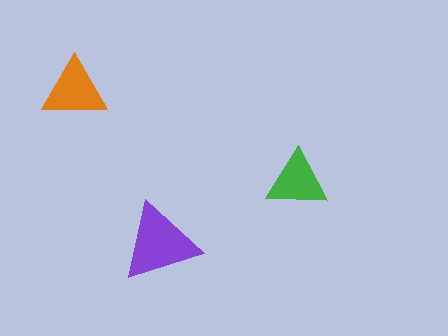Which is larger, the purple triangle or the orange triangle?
The purple one.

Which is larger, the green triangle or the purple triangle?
The purple one.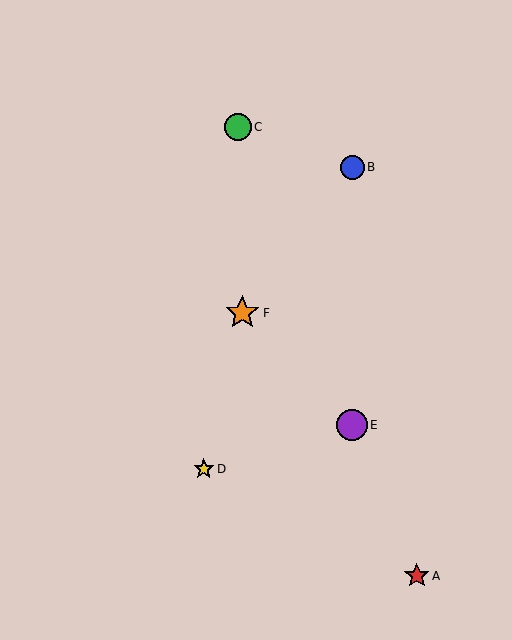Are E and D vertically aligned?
No, E is at x≈352 and D is at x≈204.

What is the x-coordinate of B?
Object B is at x≈352.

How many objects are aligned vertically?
2 objects (B, E) are aligned vertically.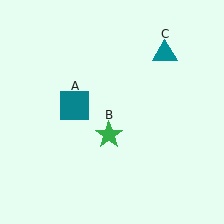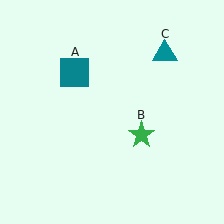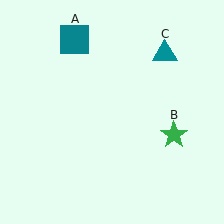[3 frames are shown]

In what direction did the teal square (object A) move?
The teal square (object A) moved up.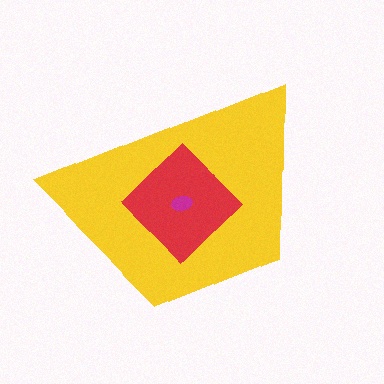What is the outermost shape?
The yellow trapezoid.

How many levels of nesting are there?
3.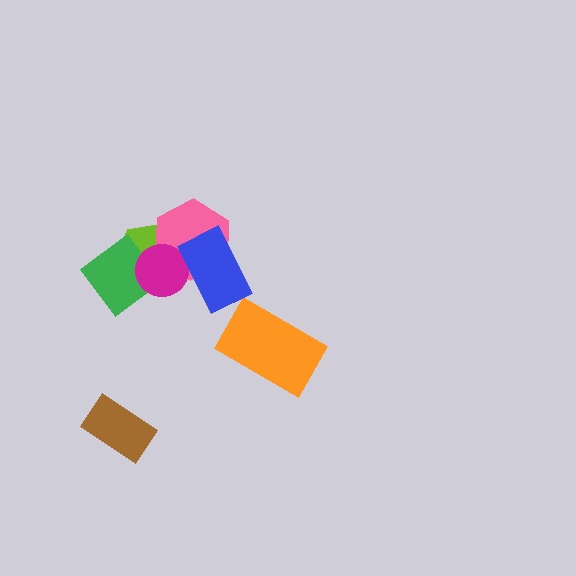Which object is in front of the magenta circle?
The blue rectangle is in front of the magenta circle.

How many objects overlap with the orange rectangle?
0 objects overlap with the orange rectangle.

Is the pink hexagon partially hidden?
Yes, it is partially covered by another shape.